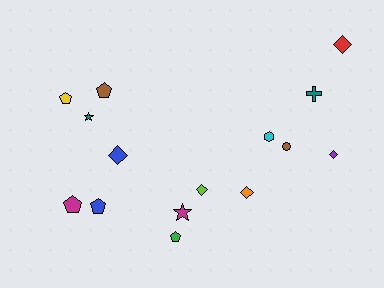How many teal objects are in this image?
There are 2 teal objects.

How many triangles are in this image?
There are no triangles.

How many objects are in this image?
There are 15 objects.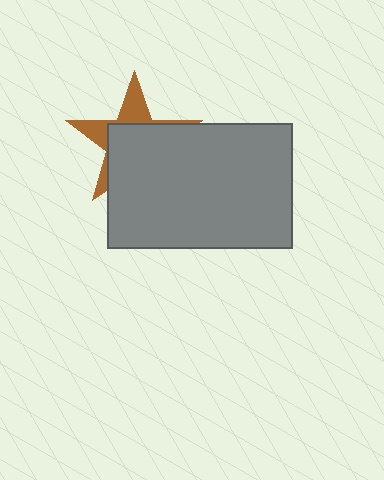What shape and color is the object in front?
The object in front is a gray rectangle.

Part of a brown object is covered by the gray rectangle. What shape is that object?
It is a star.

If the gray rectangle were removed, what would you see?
You would see the complete brown star.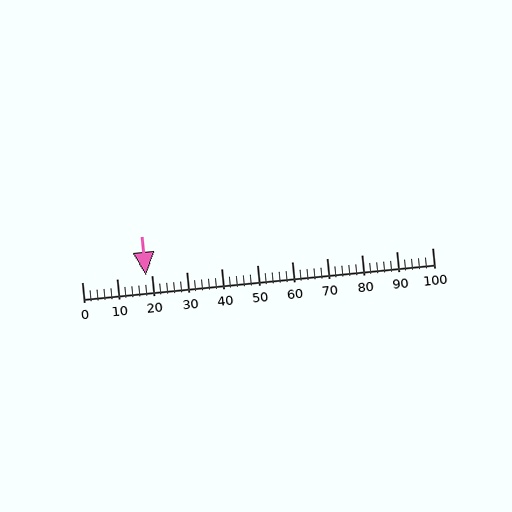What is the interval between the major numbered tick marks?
The major tick marks are spaced 10 units apart.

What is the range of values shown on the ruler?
The ruler shows values from 0 to 100.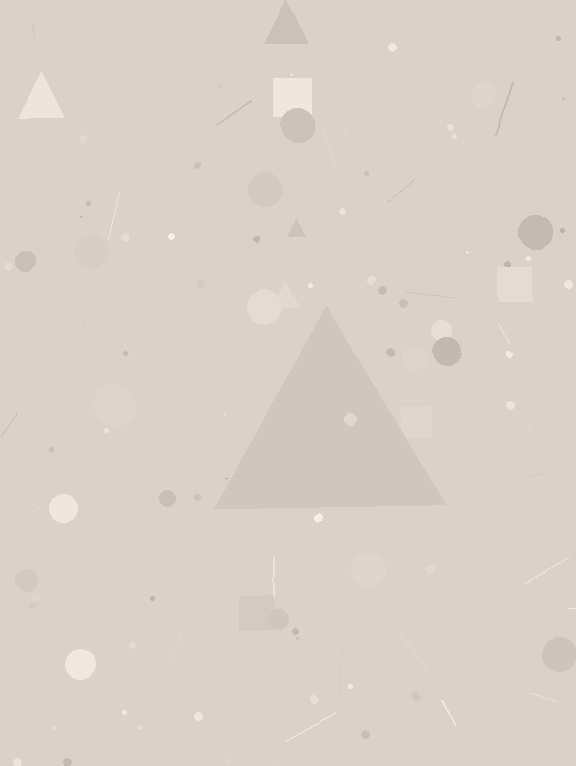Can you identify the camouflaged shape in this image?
The camouflaged shape is a triangle.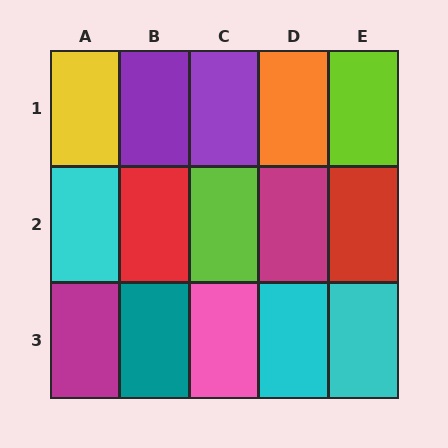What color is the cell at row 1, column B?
Purple.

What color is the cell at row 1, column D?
Orange.